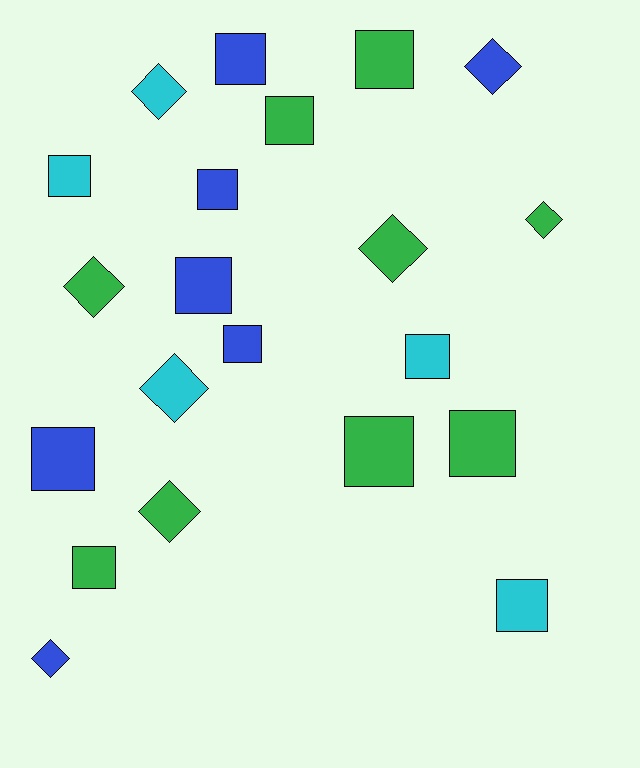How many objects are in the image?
There are 21 objects.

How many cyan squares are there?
There are 3 cyan squares.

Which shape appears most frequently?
Square, with 13 objects.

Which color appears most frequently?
Green, with 9 objects.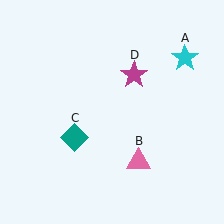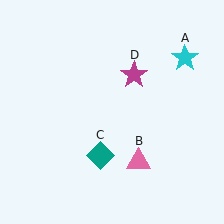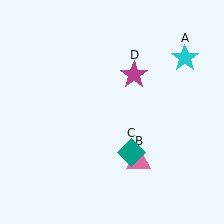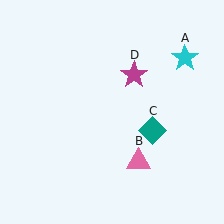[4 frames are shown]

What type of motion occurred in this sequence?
The teal diamond (object C) rotated counterclockwise around the center of the scene.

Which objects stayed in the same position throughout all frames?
Cyan star (object A) and pink triangle (object B) and magenta star (object D) remained stationary.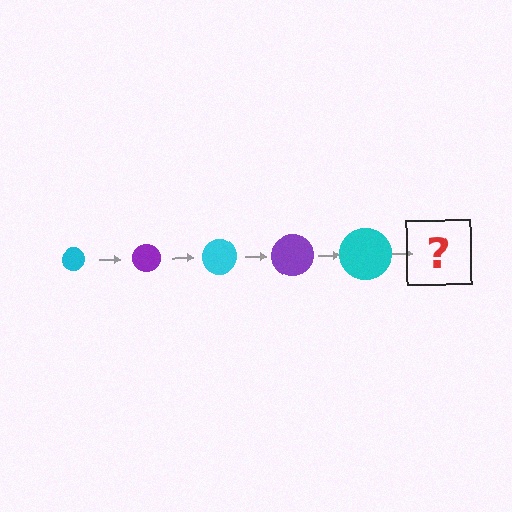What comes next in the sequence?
The next element should be a purple circle, larger than the previous one.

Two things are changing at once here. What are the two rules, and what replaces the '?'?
The two rules are that the circle grows larger each step and the color cycles through cyan and purple. The '?' should be a purple circle, larger than the previous one.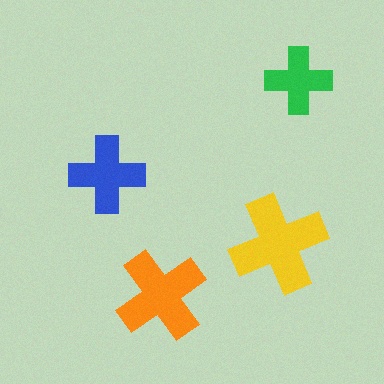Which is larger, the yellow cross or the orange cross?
The yellow one.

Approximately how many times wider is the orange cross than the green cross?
About 1.5 times wider.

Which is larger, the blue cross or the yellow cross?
The yellow one.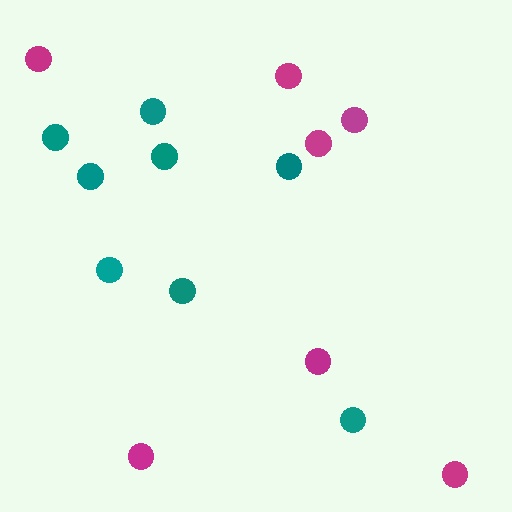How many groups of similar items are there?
There are 2 groups: one group of magenta circles (7) and one group of teal circles (8).